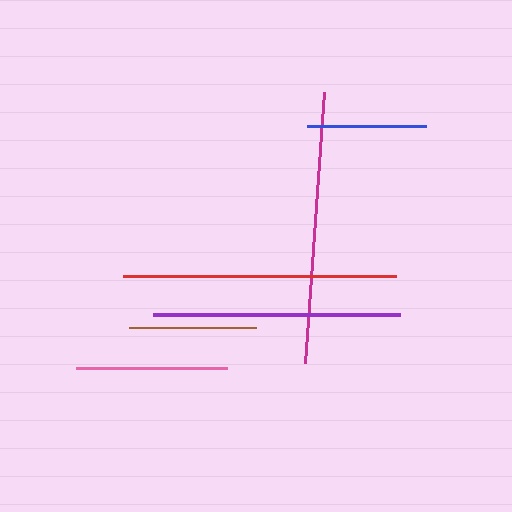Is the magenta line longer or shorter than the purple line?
The magenta line is longer than the purple line.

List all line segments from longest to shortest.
From longest to shortest: red, magenta, purple, pink, brown, blue.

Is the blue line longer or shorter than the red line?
The red line is longer than the blue line.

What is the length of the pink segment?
The pink segment is approximately 150 pixels long.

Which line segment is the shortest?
The blue line is the shortest at approximately 119 pixels.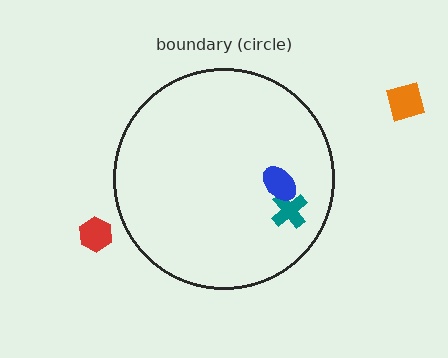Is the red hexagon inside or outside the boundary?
Outside.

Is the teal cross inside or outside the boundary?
Inside.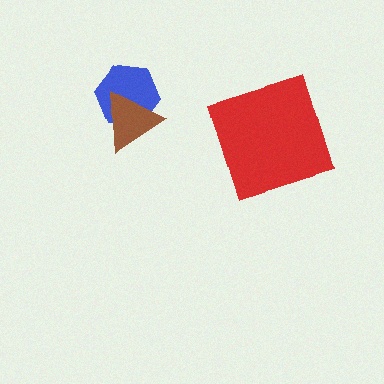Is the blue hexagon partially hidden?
Yes, it is partially covered by another shape.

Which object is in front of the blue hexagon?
The brown triangle is in front of the blue hexagon.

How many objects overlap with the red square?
0 objects overlap with the red square.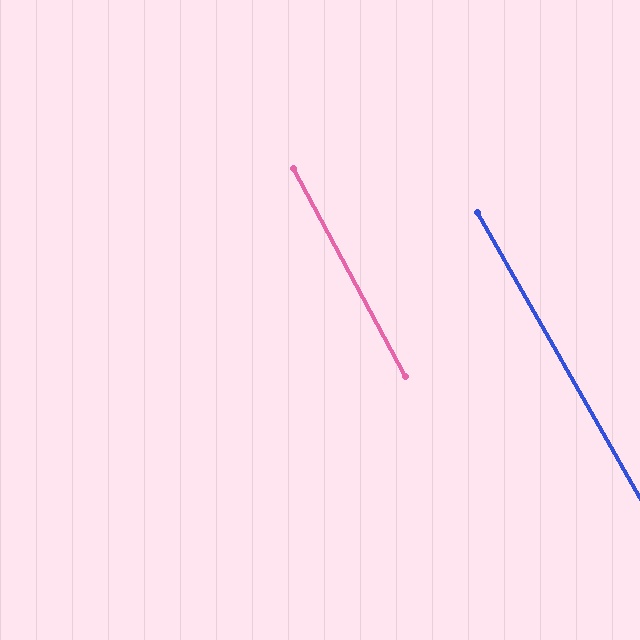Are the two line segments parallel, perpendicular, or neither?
Parallel — their directions differ by only 1.4°.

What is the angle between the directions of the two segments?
Approximately 1 degree.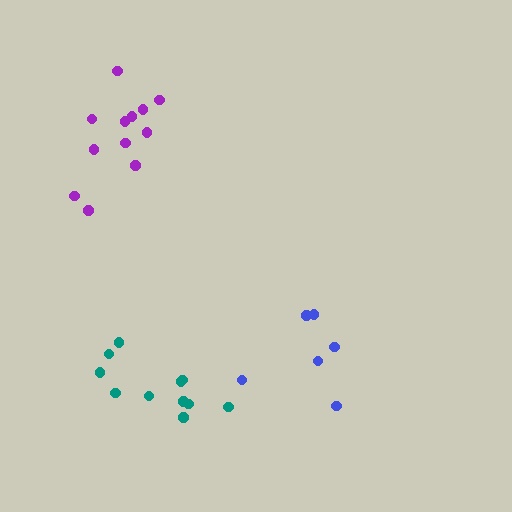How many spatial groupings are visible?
There are 3 spatial groupings.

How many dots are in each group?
Group 1: 11 dots, Group 2: 6 dots, Group 3: 12 dots (29 total).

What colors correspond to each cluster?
The clusters are colored: teal, blue, purple.